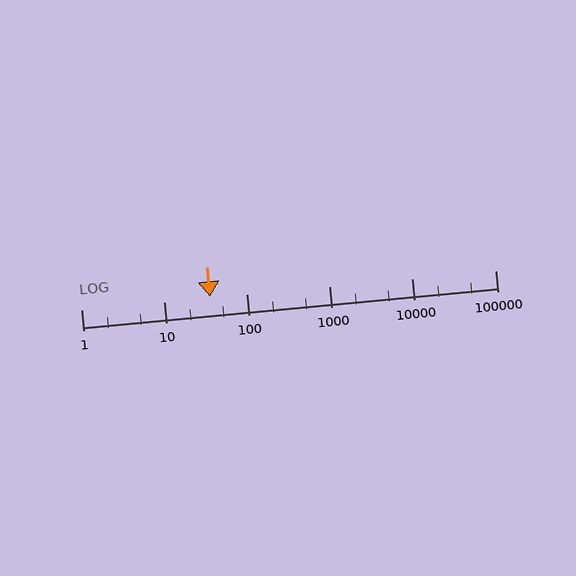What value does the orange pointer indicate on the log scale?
The pointer indicates approximately 36.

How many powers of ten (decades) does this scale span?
The scale spans 5 decades, from 1 to 100000.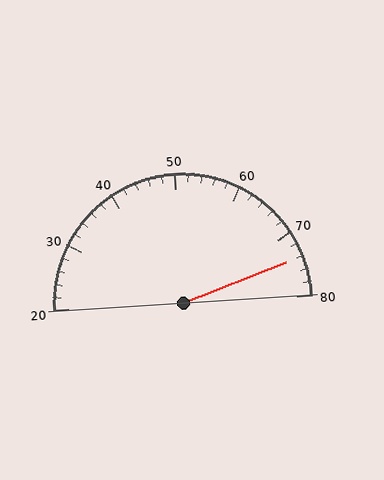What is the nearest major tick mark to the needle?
The nearest major tick mark is 70.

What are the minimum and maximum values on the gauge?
The gauge ranges from 20 to 80.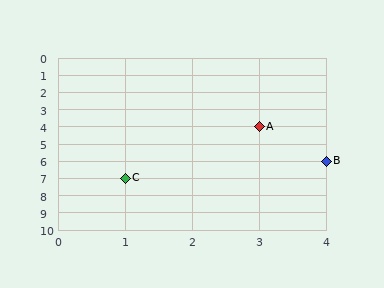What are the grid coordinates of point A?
Point A is at grid coordinates (3, 4).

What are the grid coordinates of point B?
Point B is at grid coordinates (4, 6).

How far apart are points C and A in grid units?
Points C and A are 2 columns and 3 rows apart (about 3.6 grid units diagonally).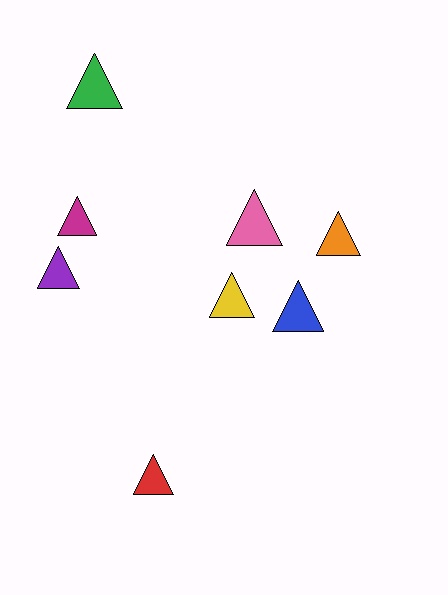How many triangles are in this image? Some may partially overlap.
There are 8 triangles.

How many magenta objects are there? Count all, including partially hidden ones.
There is 1 magenta object.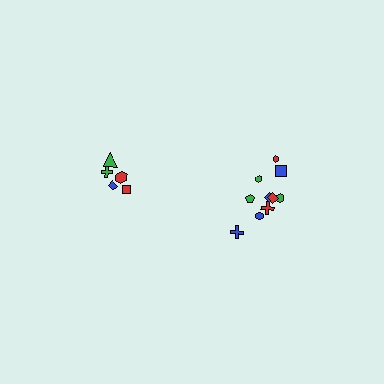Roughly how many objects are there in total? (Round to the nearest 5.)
Roughly 15 objects in total.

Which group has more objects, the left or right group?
The right group.